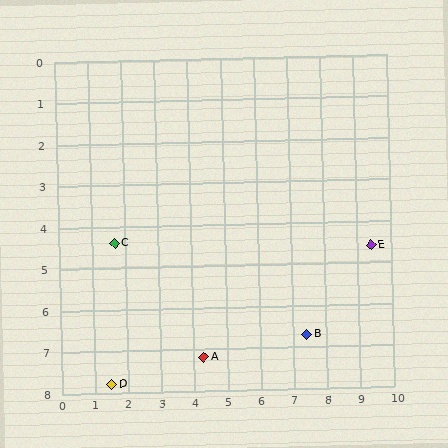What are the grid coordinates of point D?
Point D is at approximately (1.5, 7.8).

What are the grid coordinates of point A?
Point A is at approximately (4.3, 7.2).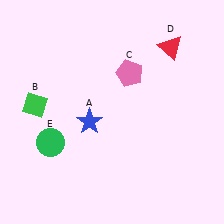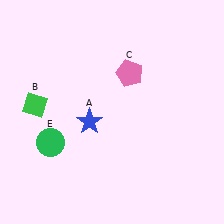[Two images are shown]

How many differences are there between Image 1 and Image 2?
There is 1 difference between the two images.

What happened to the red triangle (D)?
The red triangle (D) was removed in Image 2. It was in the top-right area of Image 1.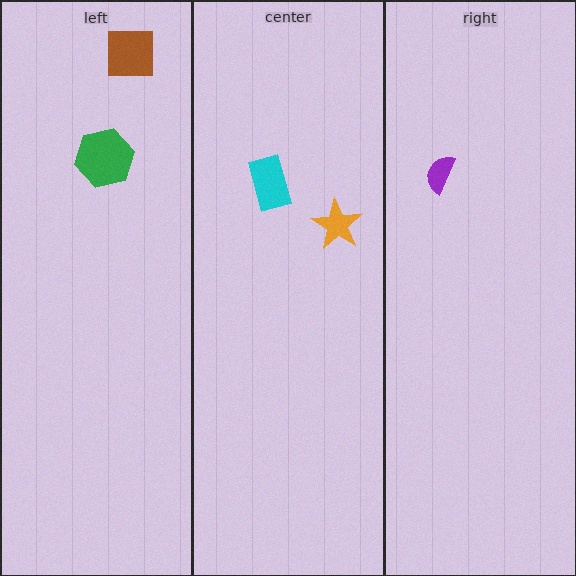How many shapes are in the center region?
2.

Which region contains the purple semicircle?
The right region.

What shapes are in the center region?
The orange star, the cyan rectangle.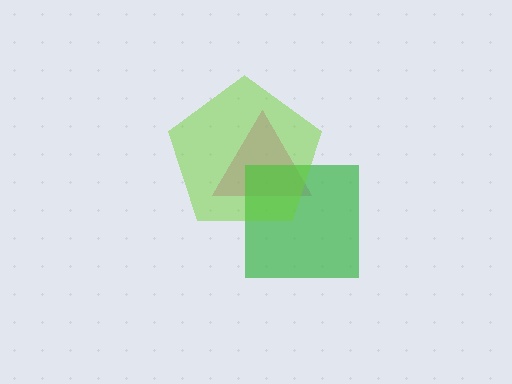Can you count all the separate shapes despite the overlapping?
Yes, there are 3 separate shapes.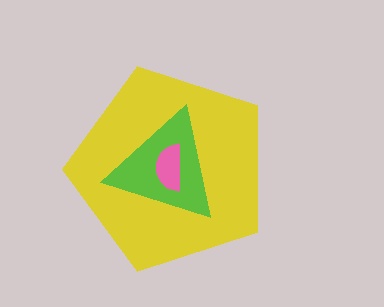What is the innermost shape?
The pink semicircle.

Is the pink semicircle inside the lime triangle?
Yes.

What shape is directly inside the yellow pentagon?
The lime triangle.